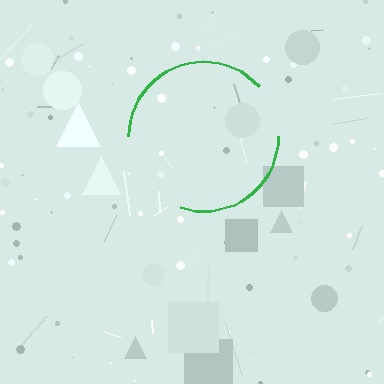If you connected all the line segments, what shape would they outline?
They would outline a circle.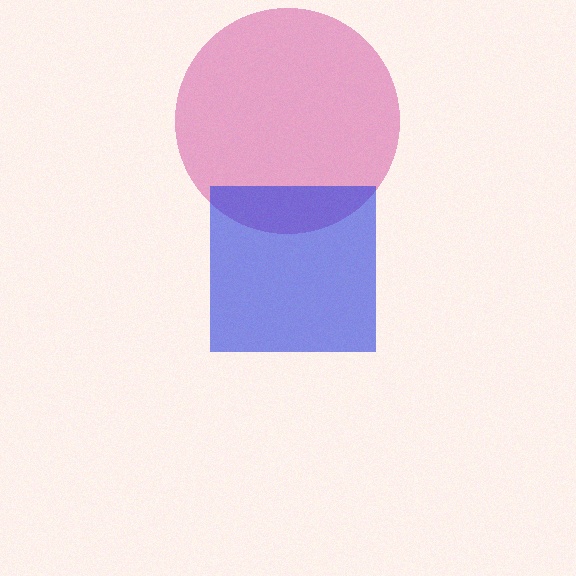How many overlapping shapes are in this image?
There are 2 overlapping shapes in the image.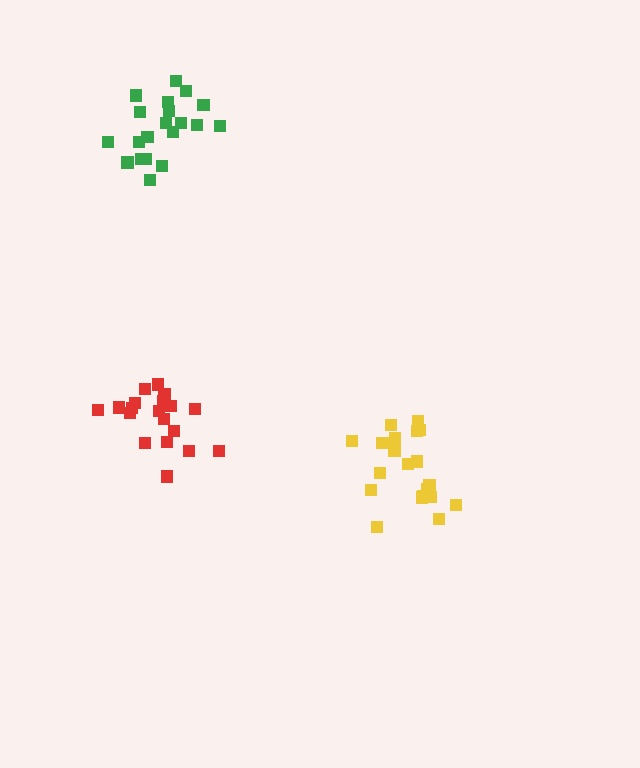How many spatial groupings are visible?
There are 3 spatial groupings.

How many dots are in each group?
Group 1: 20 dots, Group 2: 19 dots, Group 3: 20 dots (59 total).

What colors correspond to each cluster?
The clusters are colored: yellow, red, green.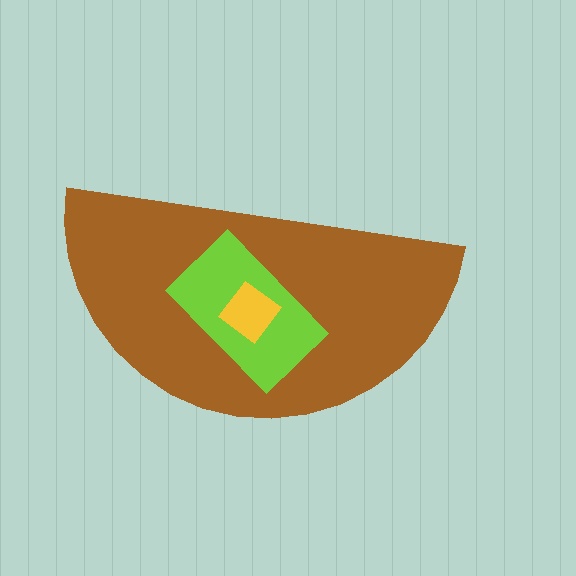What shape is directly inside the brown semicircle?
The lime rectangle.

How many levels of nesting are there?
3.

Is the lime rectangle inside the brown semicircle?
Yes.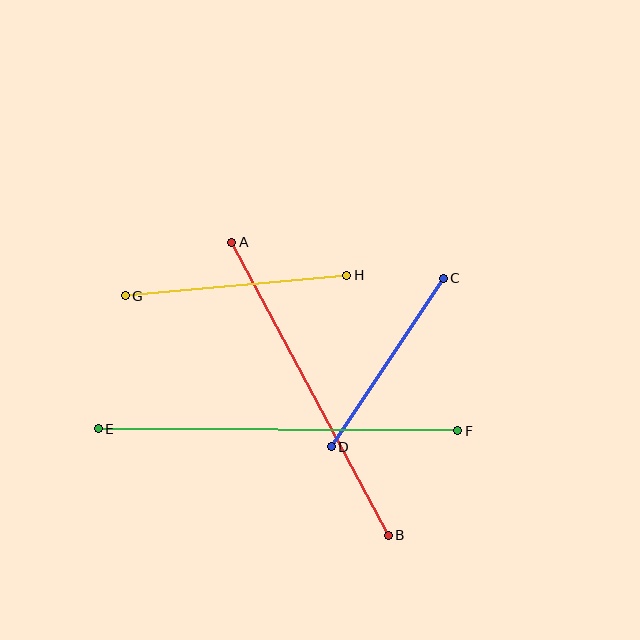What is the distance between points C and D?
The distance is approximately 202 pixels.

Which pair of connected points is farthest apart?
Points E and F are farthest apart.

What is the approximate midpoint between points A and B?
The midpoint is at approximately (310, 389) pixels.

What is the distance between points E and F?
The distance is approximately 359 pixels.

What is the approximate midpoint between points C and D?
The midpoint is at approximately (387, 362) pixels.